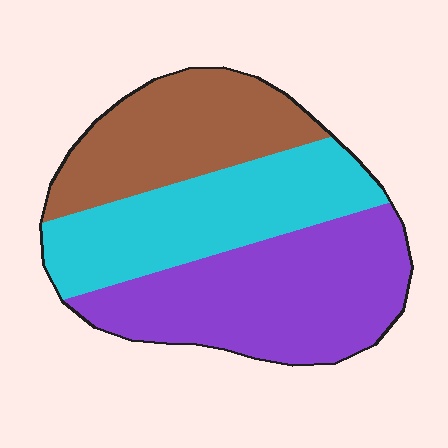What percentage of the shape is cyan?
Cyan covers 32% of the shape.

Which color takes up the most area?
Purple, at roughly 40%.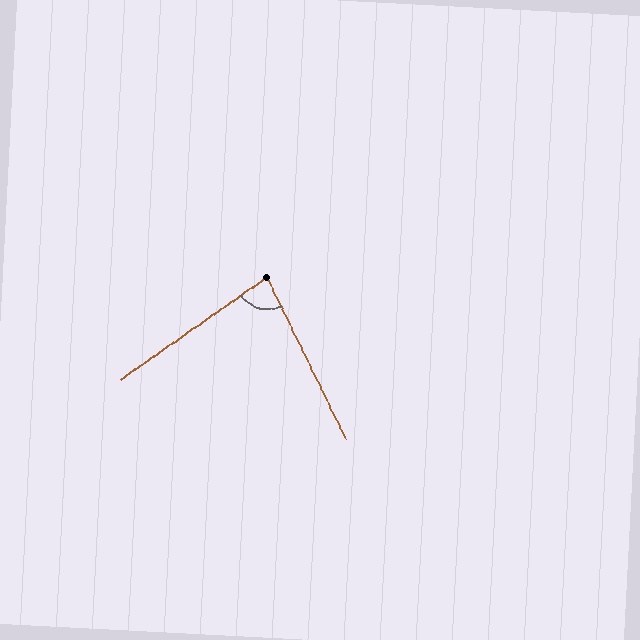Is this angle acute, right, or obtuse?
It is acute.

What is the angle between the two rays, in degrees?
Approximately 81 degrees.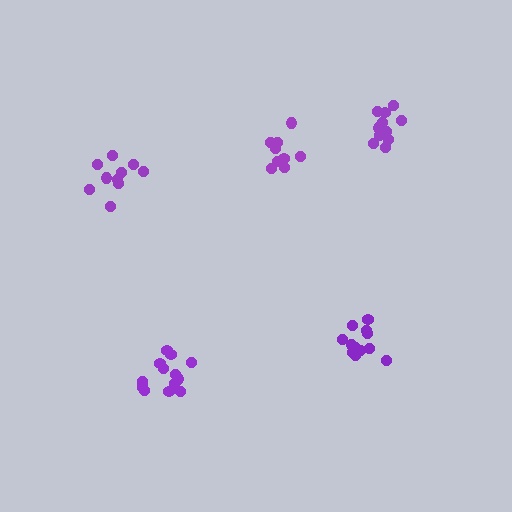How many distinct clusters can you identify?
There are 5 distinct clusters.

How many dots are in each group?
Group 1: 9 dots, Group 2: 10 dots, Group 3: 12 dots, Group 4: 14 dots, Group 5: 11 dots (56 total).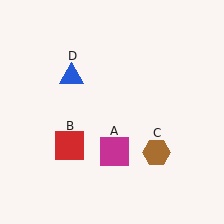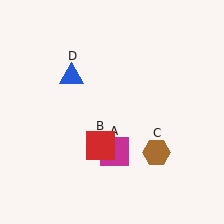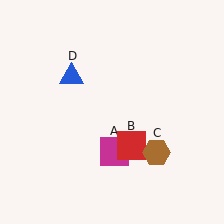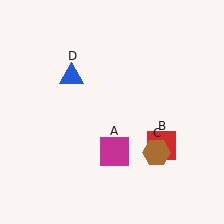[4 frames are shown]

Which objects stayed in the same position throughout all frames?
Magenta square (object A) and brown hexagon (object C) and blue triangle (object D) remained stationary.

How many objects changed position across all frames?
1 object changed position: red square (object B).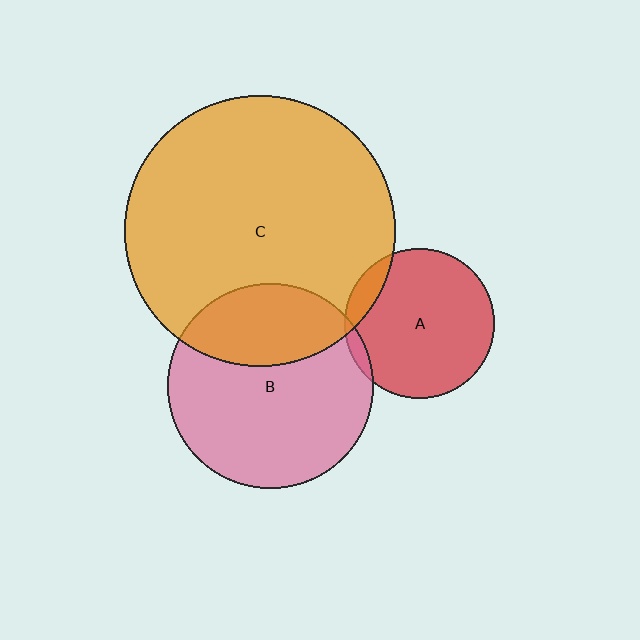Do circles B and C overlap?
Yes.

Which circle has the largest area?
Circle C (orange).